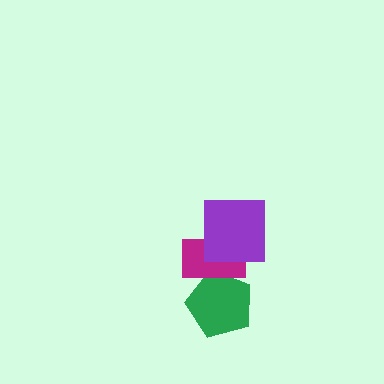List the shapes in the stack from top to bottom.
From top to bottom: the purple square, the magenta rectangle, the green pentagon.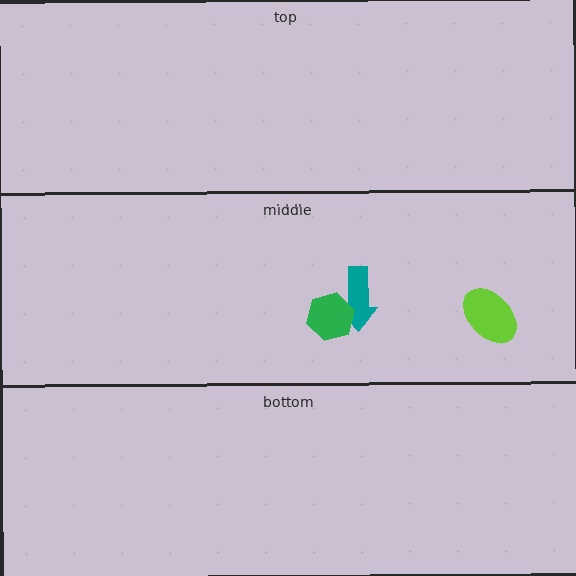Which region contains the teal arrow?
The middle region.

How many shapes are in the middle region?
3.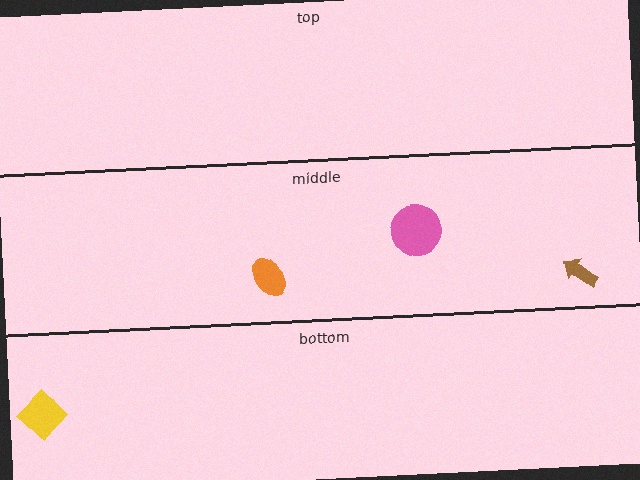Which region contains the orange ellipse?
The middle region.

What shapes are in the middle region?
The pink circle, the orange ellipse, the brown arrow.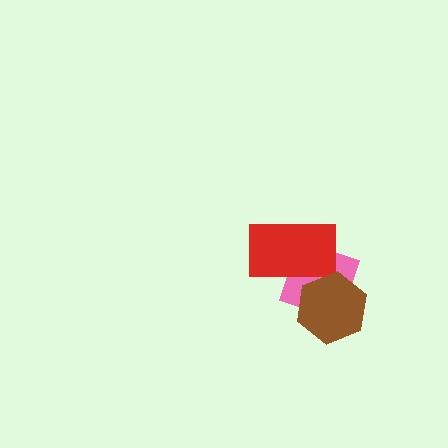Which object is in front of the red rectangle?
The brown hexagon is in front of the red rectangle.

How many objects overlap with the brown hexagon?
2 objects overlap with the brown hexagon.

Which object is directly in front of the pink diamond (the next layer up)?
The red rectangle is directly in front of the pink diamond.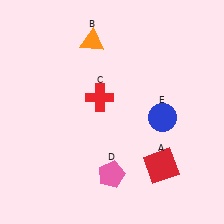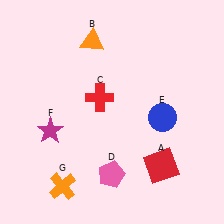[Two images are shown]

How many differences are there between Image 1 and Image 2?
There are 2 differences between the two images.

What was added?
A magenta star (F), an orange cross (G) were added in Image 2.